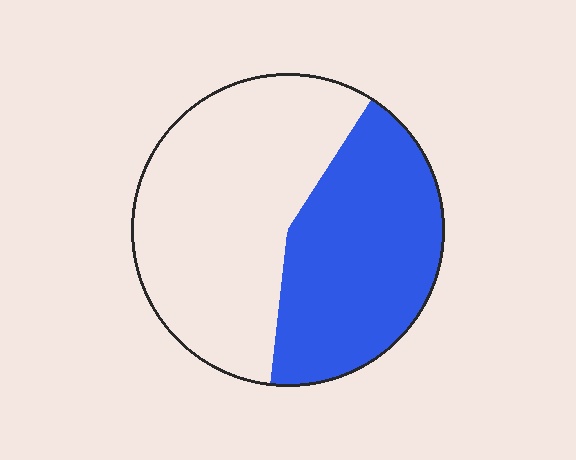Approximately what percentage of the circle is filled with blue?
Approximately 45%.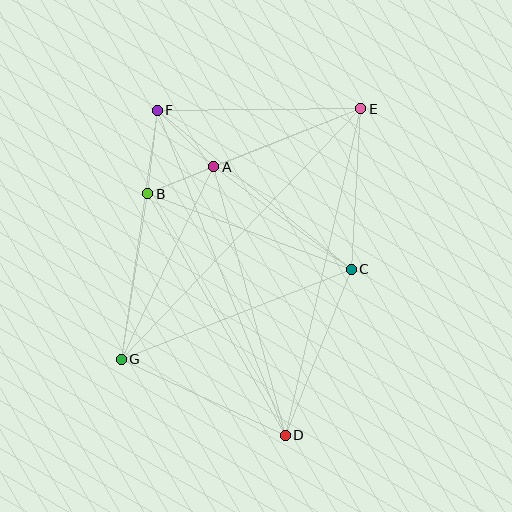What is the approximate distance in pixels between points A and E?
The distance between A and E is approximately 158 pixels.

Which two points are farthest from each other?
Points D and F are farthest from each other.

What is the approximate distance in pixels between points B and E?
The distance between B and E is approximately 229 pixels.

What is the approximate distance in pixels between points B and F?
The distance between B and F is approximately 84 pixels.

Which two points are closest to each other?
Points A and B are closest to each other.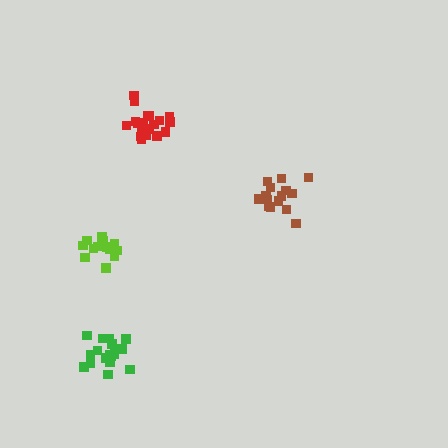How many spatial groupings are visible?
There are 4 spatial groupings.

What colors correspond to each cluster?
The clusters are colored: green, brown, red, lime.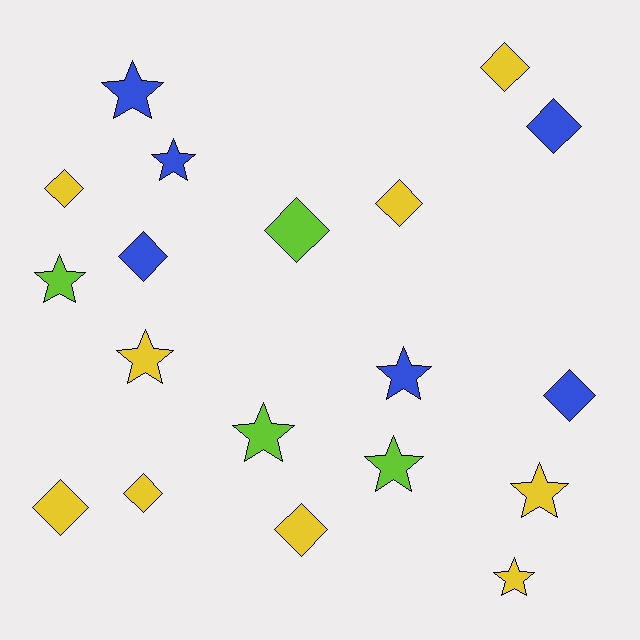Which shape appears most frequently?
Diamond, with 10 objects.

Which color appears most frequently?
Yellow, with 9 objects.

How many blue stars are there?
There are 3 blue stars.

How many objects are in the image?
There are 19 objects.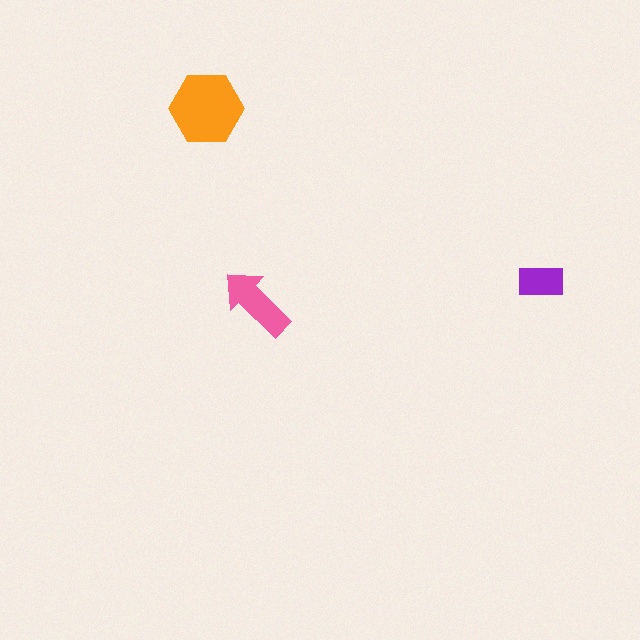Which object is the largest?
The orange hexagon.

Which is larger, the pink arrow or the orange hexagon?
The orange hexagon.